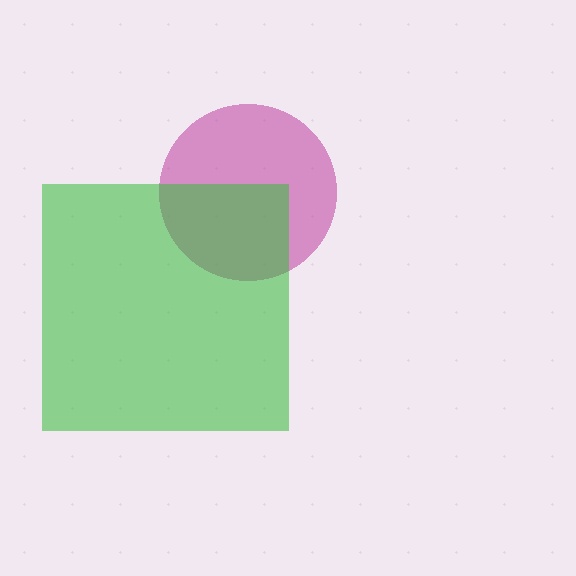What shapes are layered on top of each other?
The layered shapes are: a magenta circle, a green square.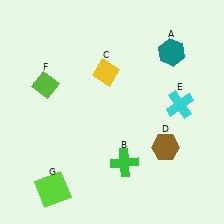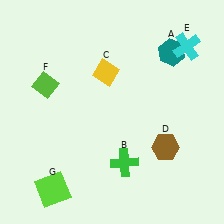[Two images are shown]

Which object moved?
The cyan cross (E) moved up.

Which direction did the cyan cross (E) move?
The cyan cross (E) moved up.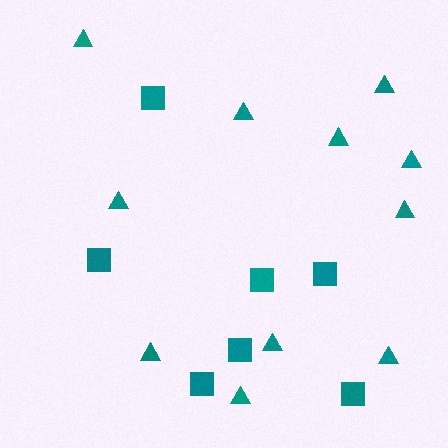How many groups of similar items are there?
There are 2 groups: one group of triangles (11) and one group of squares (7).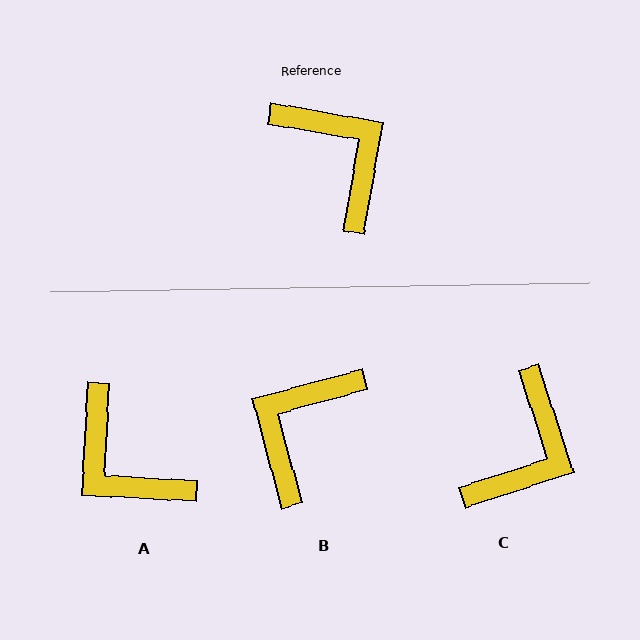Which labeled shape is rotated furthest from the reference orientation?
A, about 173 degrees away.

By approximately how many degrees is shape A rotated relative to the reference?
Approximately 173 degrees clockwise.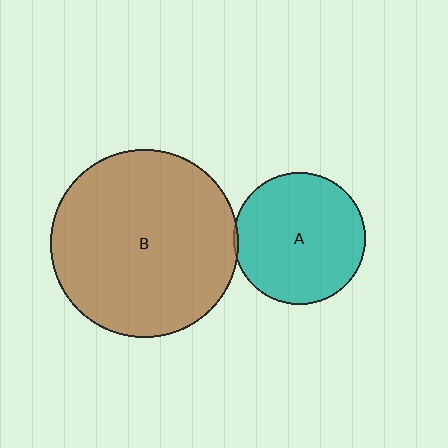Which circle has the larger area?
Circle B (brown).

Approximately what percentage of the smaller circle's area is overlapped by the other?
Approximately 5%.